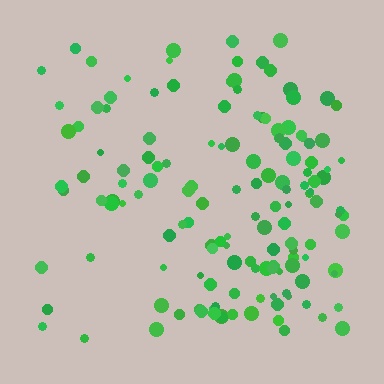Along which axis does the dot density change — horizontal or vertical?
Horizontal.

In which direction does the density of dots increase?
From left to right, with the right side densest.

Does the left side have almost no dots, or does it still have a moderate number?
Still a moderate number, just noticeably fewer than the right.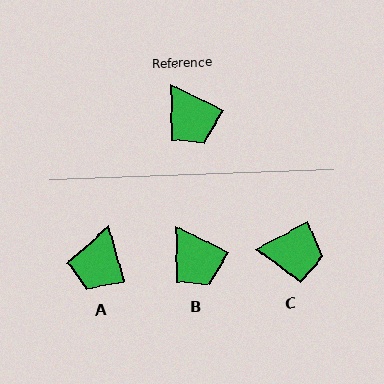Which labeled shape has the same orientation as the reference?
B.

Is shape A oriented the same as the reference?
No, it is off by about 49 degrees.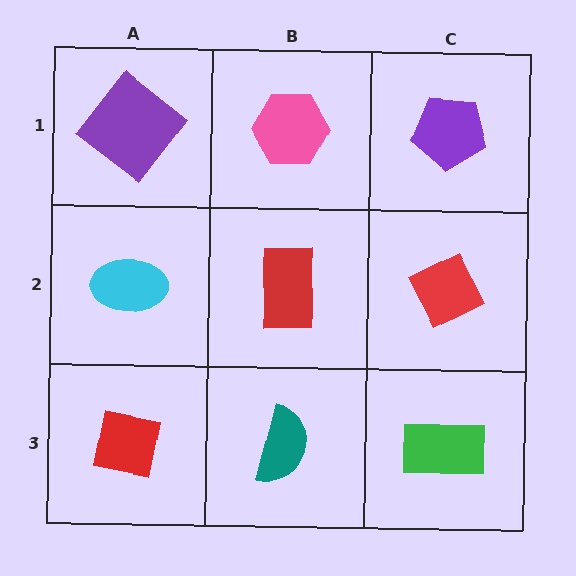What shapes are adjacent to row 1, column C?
A red diamond (row 2, column C), a pink hexagon (row 1, column B).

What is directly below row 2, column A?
A red square.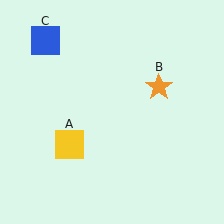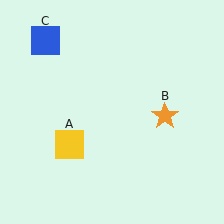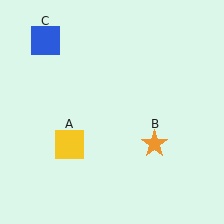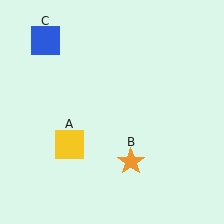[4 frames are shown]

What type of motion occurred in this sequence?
The orange star (object B) rotated clockwise around the center of the scene.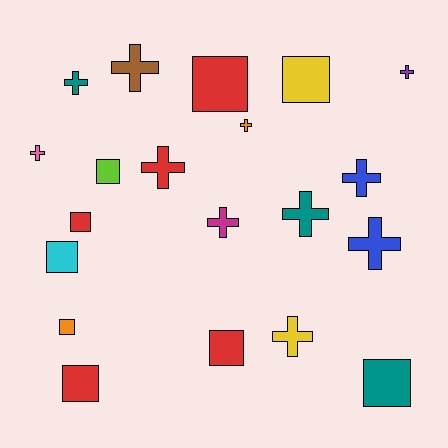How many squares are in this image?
There are 9 squares.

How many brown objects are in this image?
There is 1 brown object.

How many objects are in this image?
There are 20 objects.